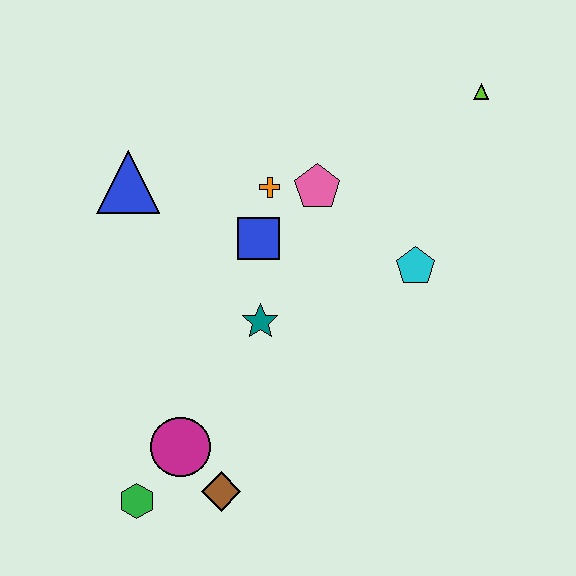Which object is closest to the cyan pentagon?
The pink pentagon is closest to the cyan pentagon.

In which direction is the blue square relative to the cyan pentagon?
The blue square is to the left of the cyan pentagon.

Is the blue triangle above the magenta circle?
Yes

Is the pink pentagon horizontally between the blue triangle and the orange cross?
No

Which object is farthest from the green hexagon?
The lime triangle is farthest from the green hexagon.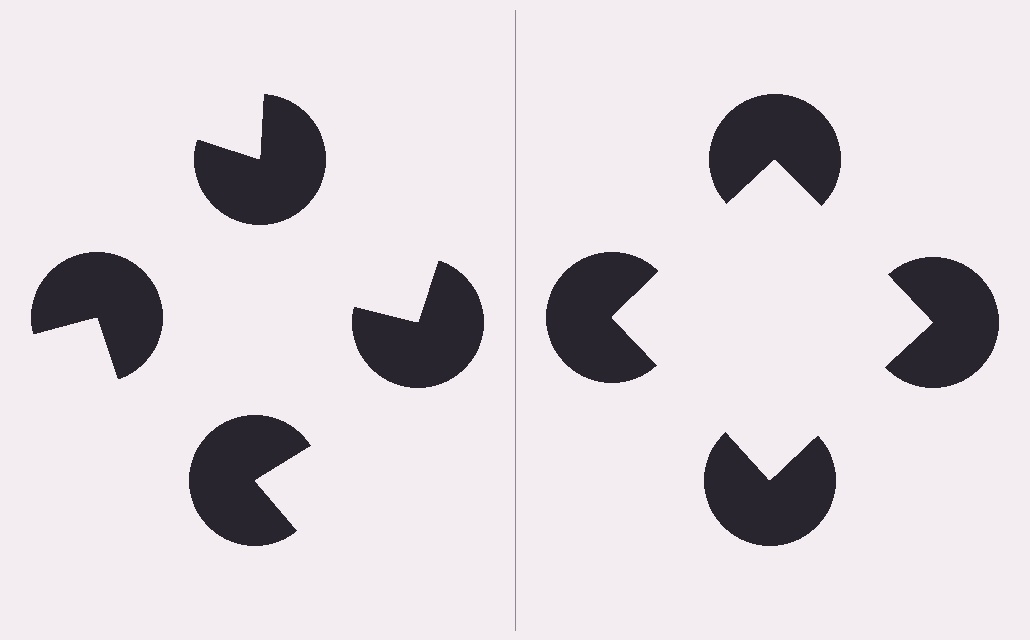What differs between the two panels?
The pac-man discs are positioned identically on both sides; only the wedge orientations differ. On the right they align to a square; on the left they are misaligned.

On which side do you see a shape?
An illusory square appears on the right side. On the left side the wedge cuts are rotated, so no coherent shape forms.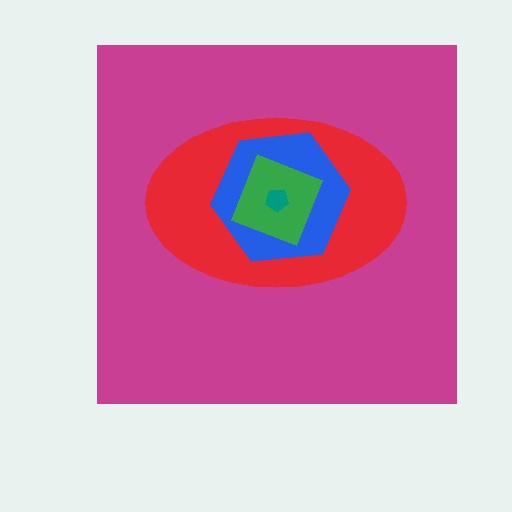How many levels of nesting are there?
5.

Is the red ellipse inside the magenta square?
Yes.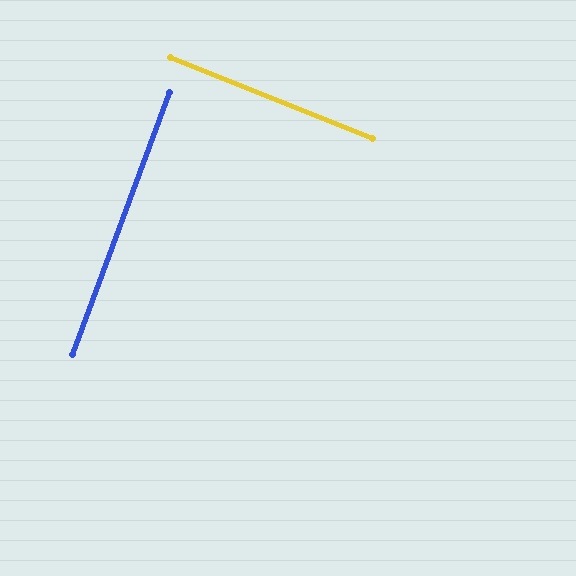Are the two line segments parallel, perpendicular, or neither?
Perpendicular — they meet at approximately 88°.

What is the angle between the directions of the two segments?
Approximately 88 degrees.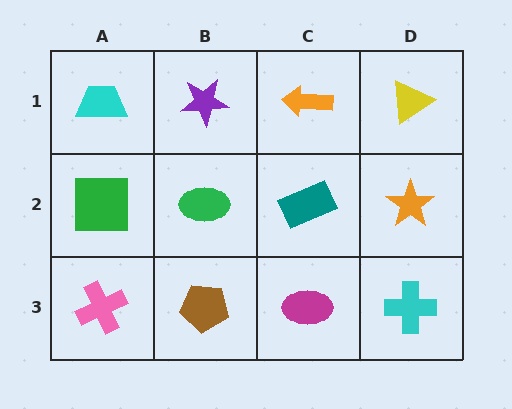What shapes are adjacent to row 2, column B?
A purple star (row 1, column B), a brown pentagon (row 3, column B), a green square (row 2, column A), a teal rectangle (row 2, column C).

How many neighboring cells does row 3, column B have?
3.